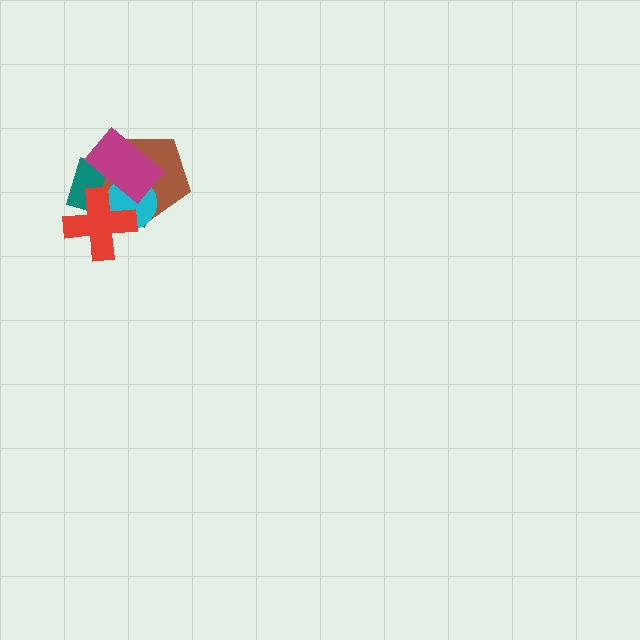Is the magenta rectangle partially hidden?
Yes, it is partially covered by another shape.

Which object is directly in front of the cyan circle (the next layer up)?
The magenta rectangle is directly in front of the cyan circle.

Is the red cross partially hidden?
No, no other shape covers it.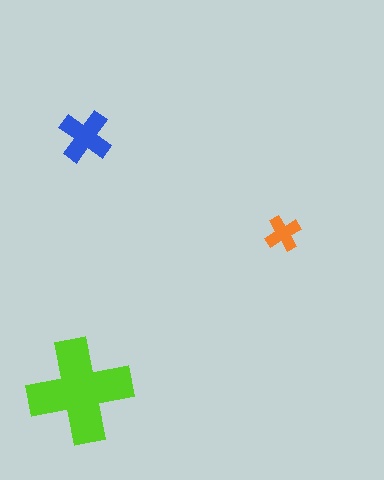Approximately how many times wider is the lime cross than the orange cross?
About 3 times wider.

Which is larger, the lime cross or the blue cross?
The lime one.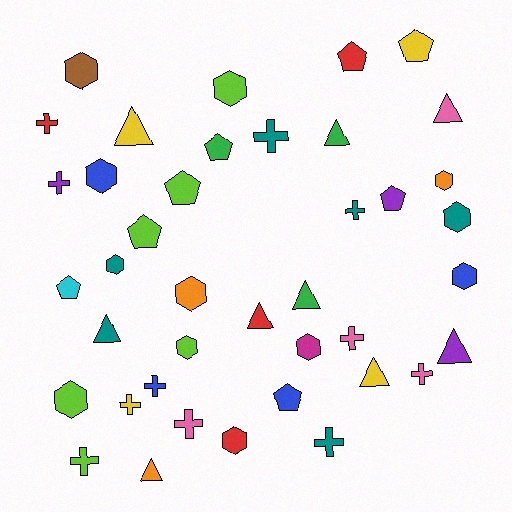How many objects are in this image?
There are 40 objects.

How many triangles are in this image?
There are 9 triangles.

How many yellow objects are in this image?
There are 4 yellow objects.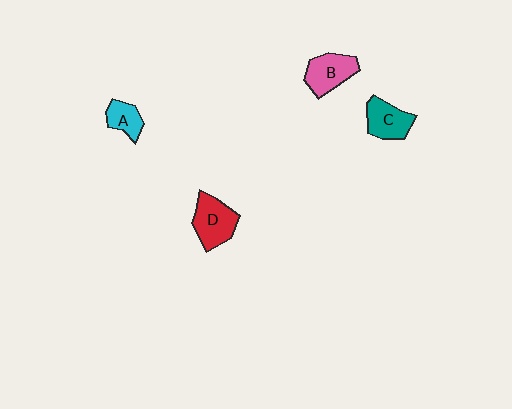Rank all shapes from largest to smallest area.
From largest to smallest: D (red), B (pink), C (teal), A (cyan).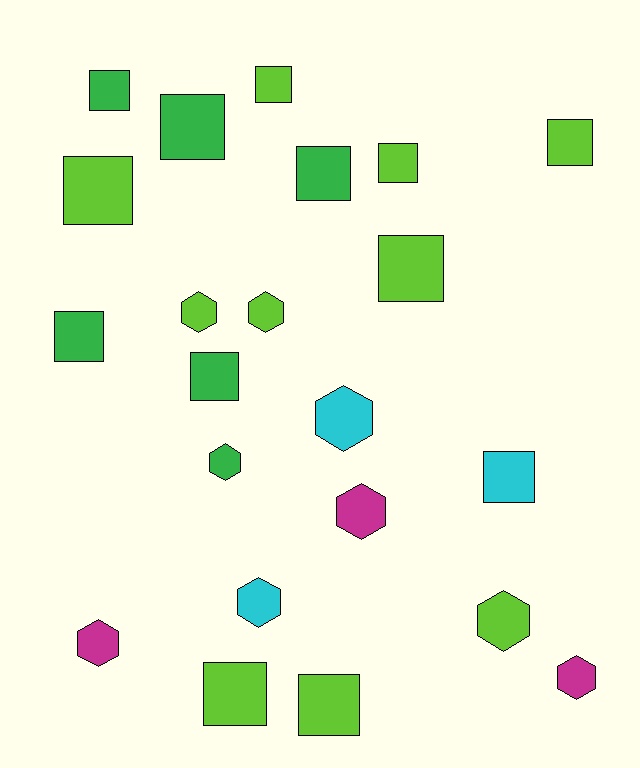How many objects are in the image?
There are 22 objects.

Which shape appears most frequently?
Square, with 13 objects.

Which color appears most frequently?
Lime, with 10 objects.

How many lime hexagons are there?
There are 3 lime hexagons.